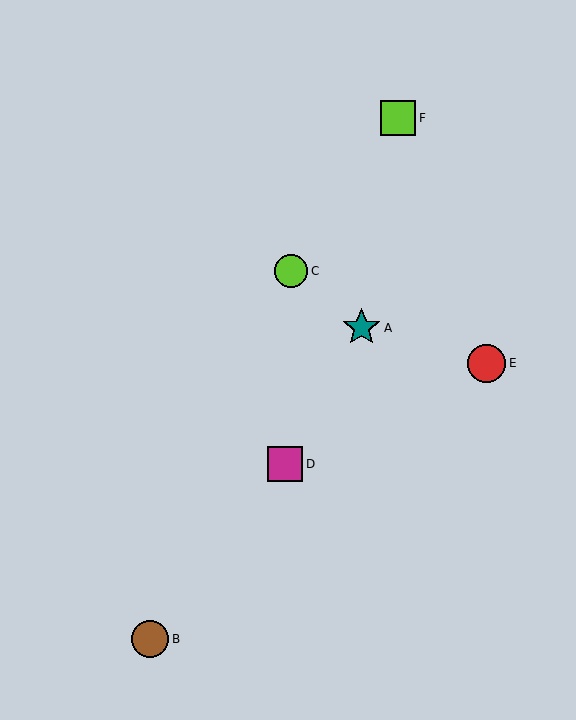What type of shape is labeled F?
Shape F is a lime square.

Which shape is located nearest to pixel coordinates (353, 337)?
The teal star (labeled A) at (362, 328) is nearest to that location.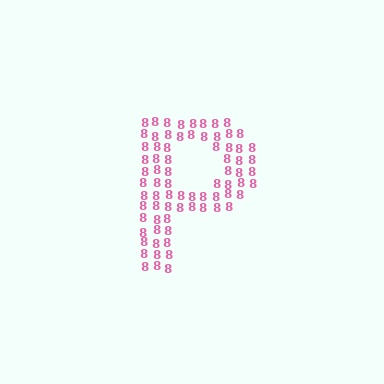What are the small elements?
The small elements are digit 8's.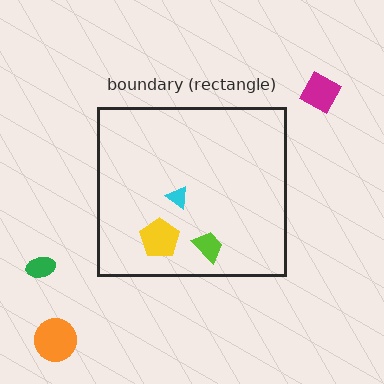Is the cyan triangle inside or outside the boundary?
Inside.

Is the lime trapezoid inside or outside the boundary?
Inside.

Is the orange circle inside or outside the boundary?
Outside.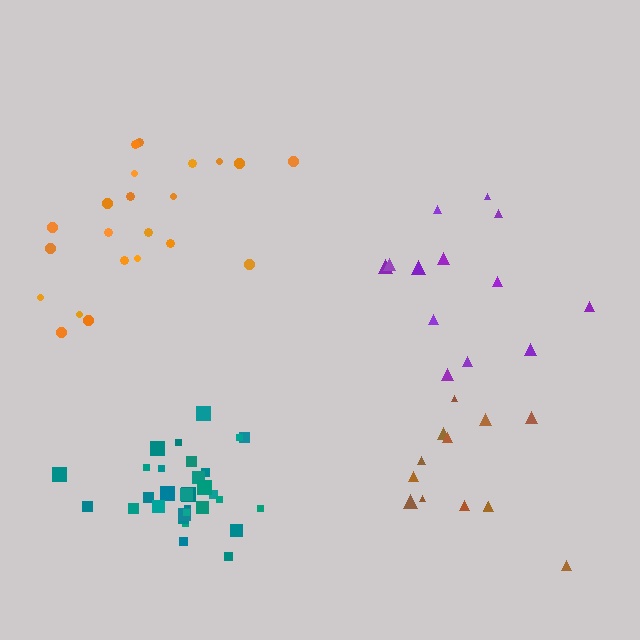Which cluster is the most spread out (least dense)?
Purple.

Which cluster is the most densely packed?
Teal.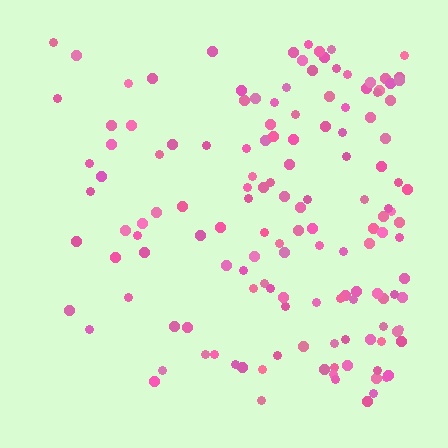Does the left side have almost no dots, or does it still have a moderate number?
Still a moderate number, just noticeably fewer than the right.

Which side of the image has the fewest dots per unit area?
The left.